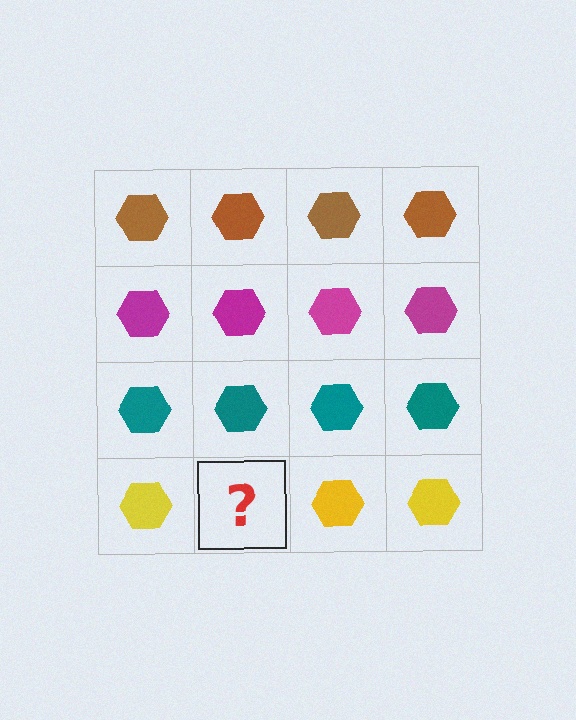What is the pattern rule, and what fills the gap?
The rule is that each row has a consistent color. The gap should be filled with a yellow hexagon.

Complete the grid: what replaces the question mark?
The question mark should be replaced with a yellow hexagon.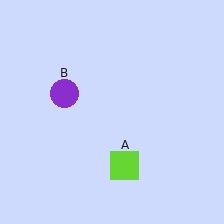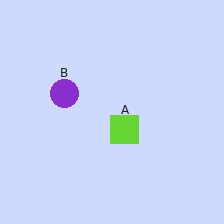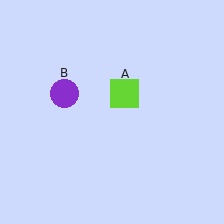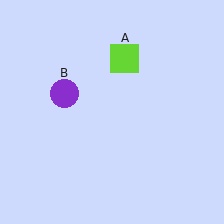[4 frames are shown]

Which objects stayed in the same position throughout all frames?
Purple circle (object B) remained stationary.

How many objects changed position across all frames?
1 object changed position: lime square (object A).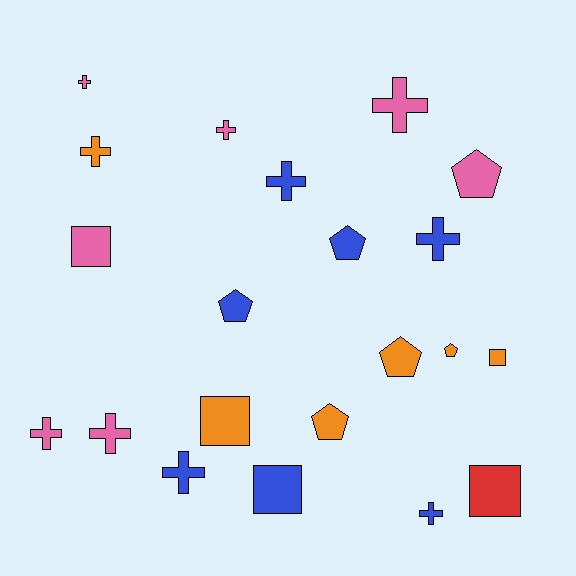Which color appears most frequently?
Blue, with 7 objects.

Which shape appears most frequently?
Cross, with 10 objects.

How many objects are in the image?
There are 21 objects.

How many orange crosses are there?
There is 1 orange cross.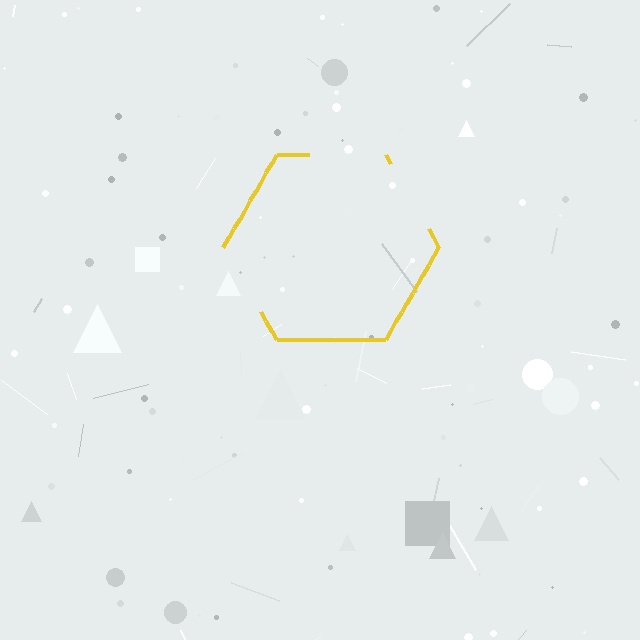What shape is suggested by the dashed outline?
The dashed outline suggests a hexagon.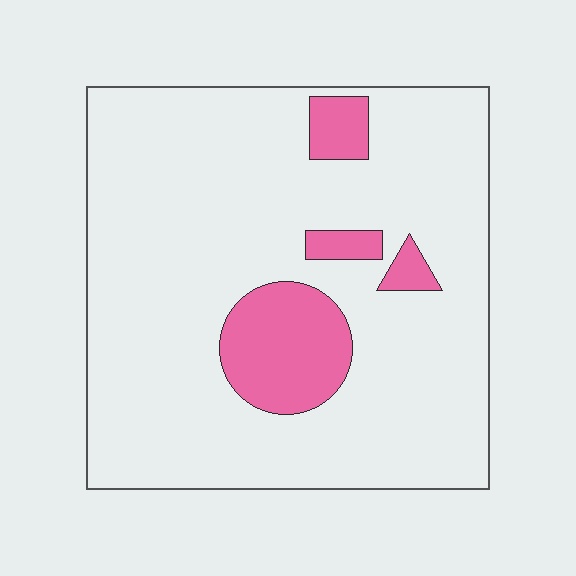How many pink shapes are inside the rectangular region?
4.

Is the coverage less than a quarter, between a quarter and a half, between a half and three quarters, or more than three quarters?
Less than a quarter.